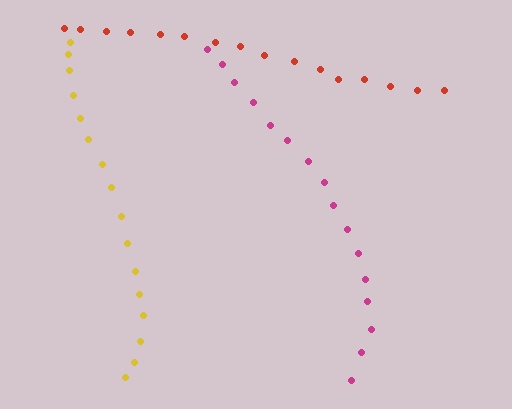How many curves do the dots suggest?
There are 3 distinct paths.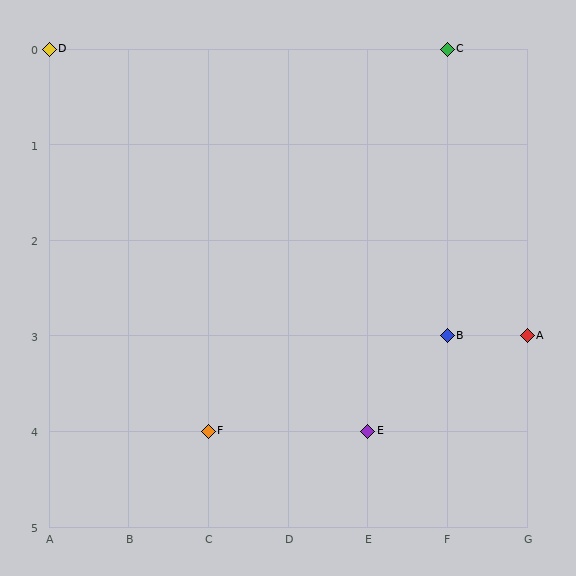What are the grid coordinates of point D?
Point D is at grid coordinates (A, 0).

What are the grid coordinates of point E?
Point E is at grid coordinates (E, 4).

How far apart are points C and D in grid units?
Points C and D are 5 columns apart.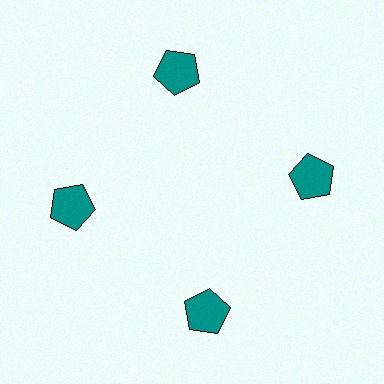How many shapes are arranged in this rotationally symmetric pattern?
There are 4 shapes, arranged in 4 groups of 1.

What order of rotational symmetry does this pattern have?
This pattern has 4-fold rotational symmetry.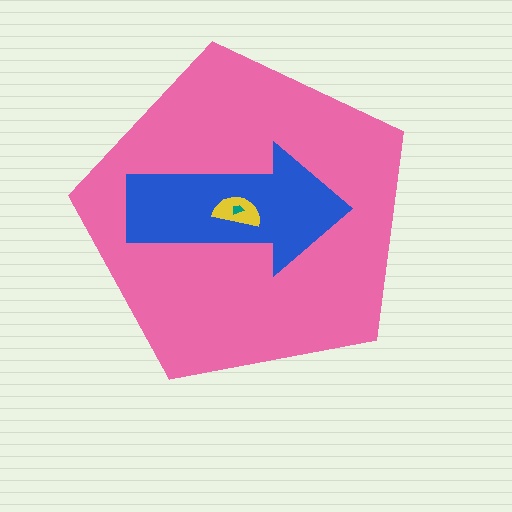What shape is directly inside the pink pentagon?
The blue arrow.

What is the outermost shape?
The pink pentagon.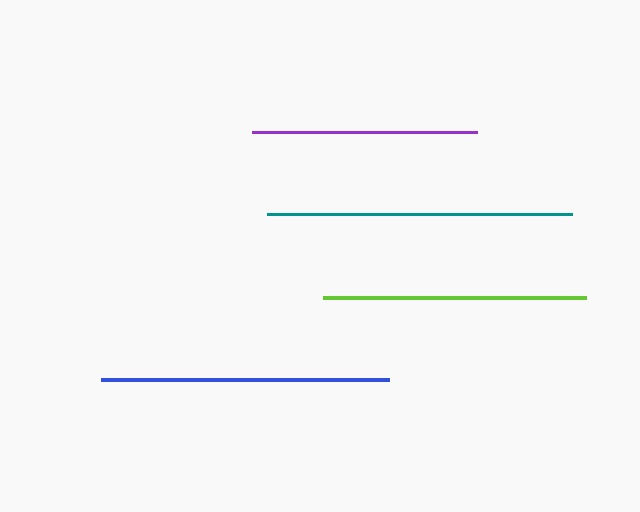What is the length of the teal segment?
The teal segment is approximately 305 pixels long.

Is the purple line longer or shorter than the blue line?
The blue line is longer than the purple line.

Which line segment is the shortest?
The purple line is the shortest at approximately 225 pixels.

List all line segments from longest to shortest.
From longest to shortest: teal, blue, lime, purple.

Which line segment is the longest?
The teal line is the longest at approximately 305 pixels.